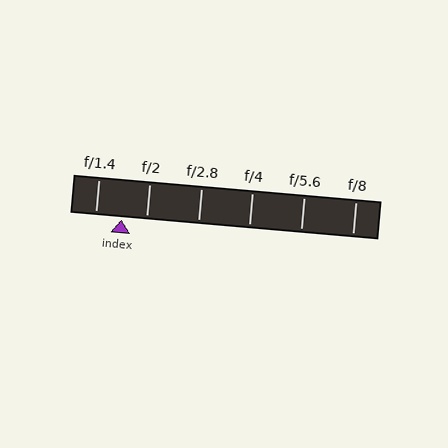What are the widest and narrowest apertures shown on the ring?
The widest aperture shown is f/1.4 and the narrowest is f/8.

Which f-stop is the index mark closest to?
The index mark is closest to f/2.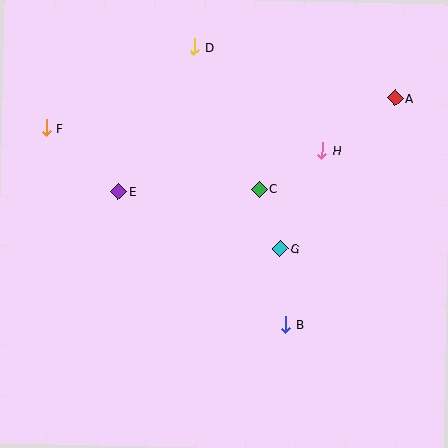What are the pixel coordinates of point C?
Point C is at (259, 189).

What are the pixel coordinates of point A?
Point A is at (395, 98).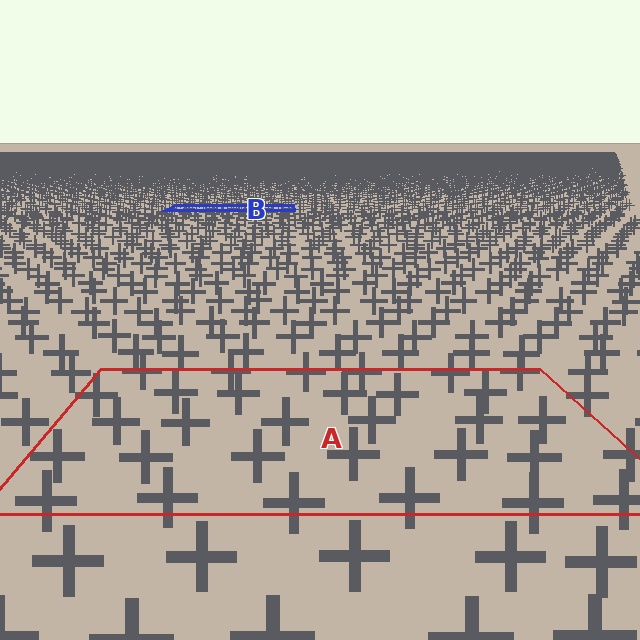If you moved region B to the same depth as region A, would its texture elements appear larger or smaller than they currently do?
They would appear larger. At a closer depth, the same texture elements are projected at a bigger on-screen size.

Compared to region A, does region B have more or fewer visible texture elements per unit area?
Region B has more texture elements per unit area — they are packed more densely because it is farther away.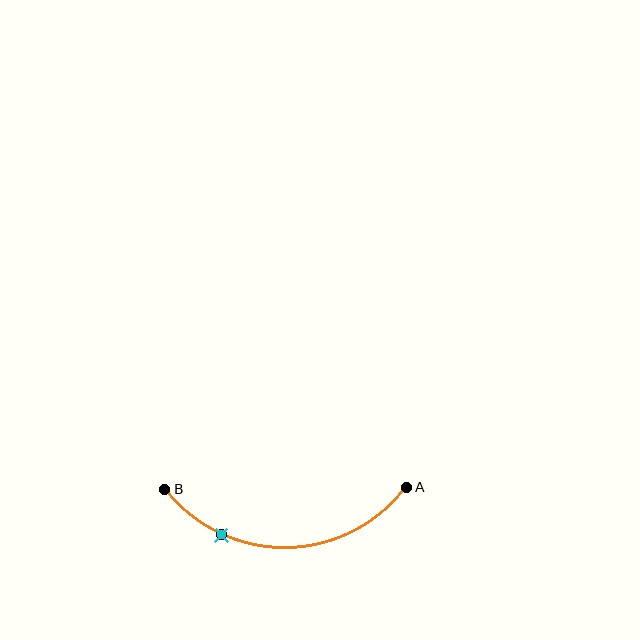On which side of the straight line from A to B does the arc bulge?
The arc bulges below the straight line connecting A and B.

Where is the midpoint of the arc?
The arc midpoint is the point on the curve farthest from the straight line joining A and B. It sits below that line.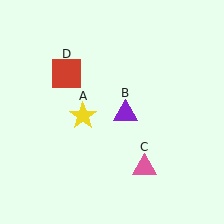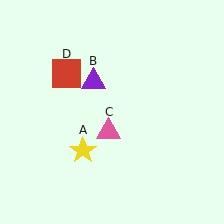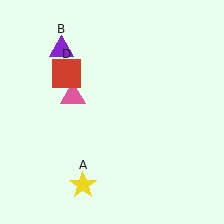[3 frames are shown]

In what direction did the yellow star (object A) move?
The yellow star (object A) moved down.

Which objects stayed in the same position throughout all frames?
Red square (object D) remained stationary.